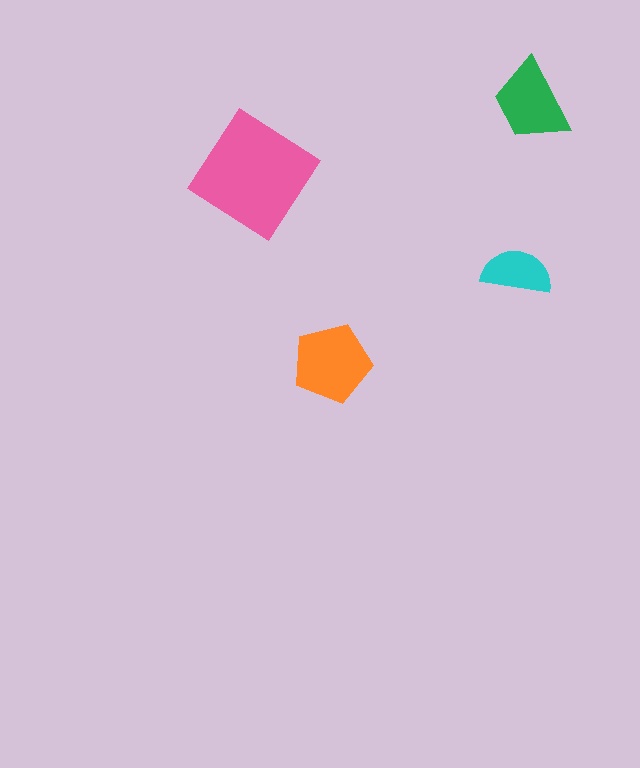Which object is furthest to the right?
The green trapezoid is rightmost.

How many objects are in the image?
There are 4 objects in the image.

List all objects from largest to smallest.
The pink diamond, the orange pentagon, the green trapezoid, the cyan semicircle.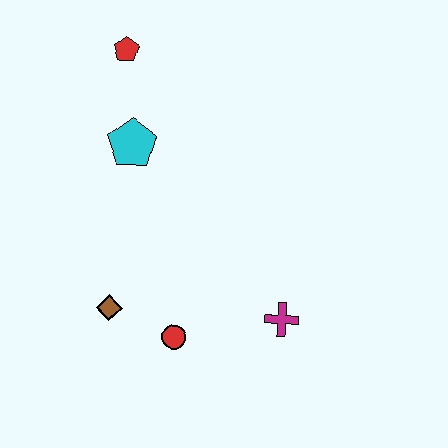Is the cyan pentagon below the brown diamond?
No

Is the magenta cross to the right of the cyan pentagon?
Yes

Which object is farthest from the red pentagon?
The magenta cross is farthest from the red pentagon.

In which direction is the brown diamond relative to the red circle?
The brown diamond is to the left of the red circle.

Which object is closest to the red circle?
The brown diamond is closest to the red circle.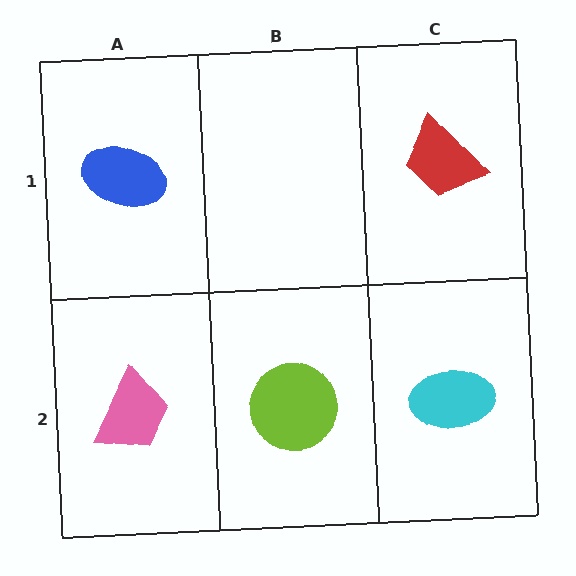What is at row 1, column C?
A red trapezoid.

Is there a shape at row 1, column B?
No, that cell is empty.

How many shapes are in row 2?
3 shapes.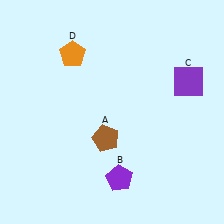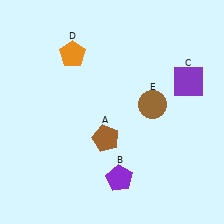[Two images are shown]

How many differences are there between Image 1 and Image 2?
There is 1 difference between the two images.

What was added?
A brown circle (E) was added in Image 2.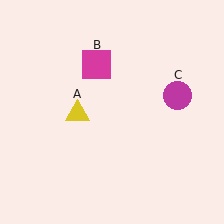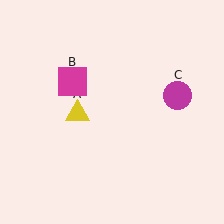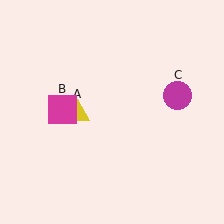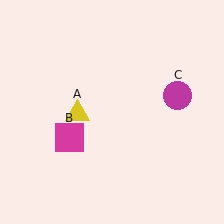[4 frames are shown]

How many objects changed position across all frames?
1 object changed position: magenta square (object B).